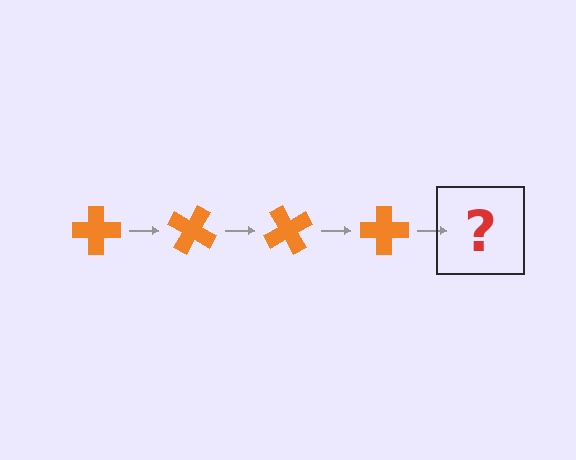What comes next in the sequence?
The next element should be an orange cross rotated 120 degrees.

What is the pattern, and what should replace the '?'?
The pattern is that the cross rotates 30 degrees each step. The '?' should be an orange cross rotated 120 degrees.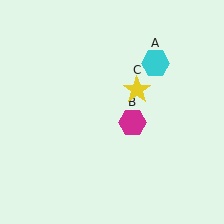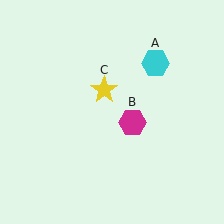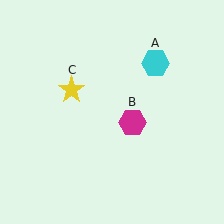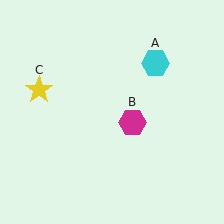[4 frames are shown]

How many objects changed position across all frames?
1 object changed position: yellow star (object C).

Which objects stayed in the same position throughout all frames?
Cyan hexagon (object A) and magenta hexagon (object B) remained stationary.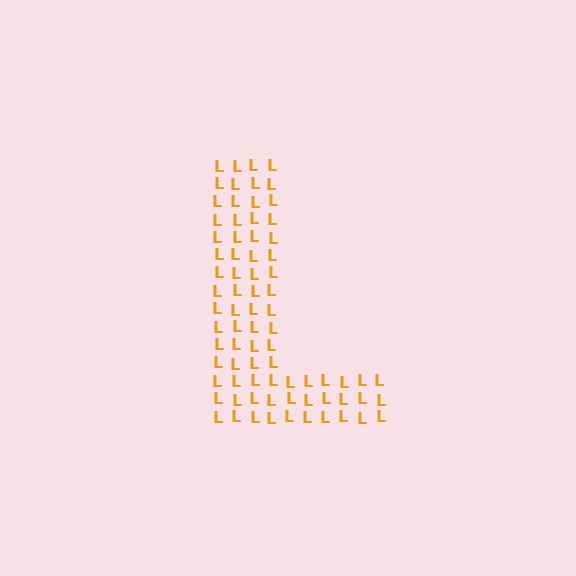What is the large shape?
The large shape is the letter L.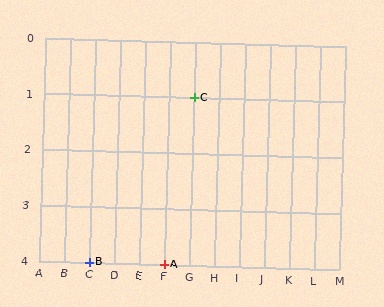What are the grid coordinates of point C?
Point C is at grid coordinates (G, 1).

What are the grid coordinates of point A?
Point A is at grid coordinates (F, 4).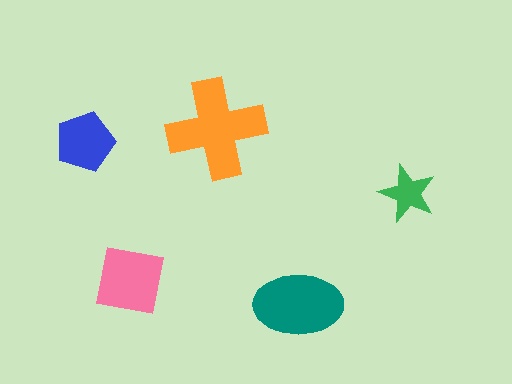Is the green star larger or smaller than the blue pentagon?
Smaller.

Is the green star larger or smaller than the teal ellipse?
Smaller.